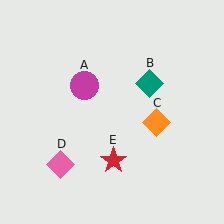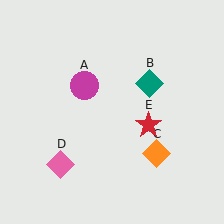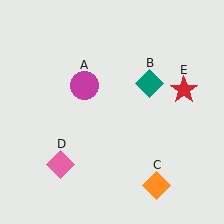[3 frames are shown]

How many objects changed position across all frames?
2 objects changed position: orange diamond (object C), red star (object E).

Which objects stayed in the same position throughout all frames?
Magenta circle (object A) and teal diamond (object B) and pink diamond (object D) remained stationary.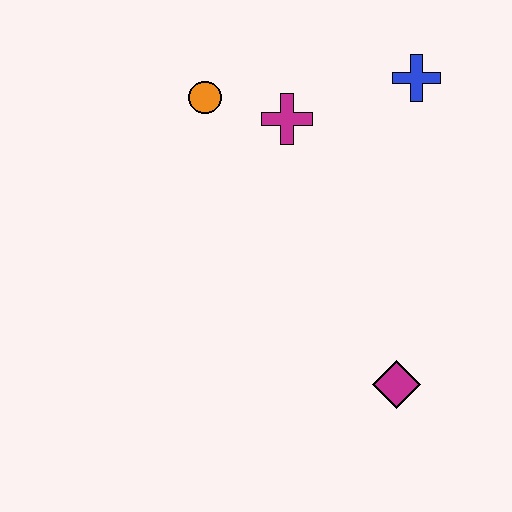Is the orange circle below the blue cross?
Yes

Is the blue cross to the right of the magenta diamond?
Yes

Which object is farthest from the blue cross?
The magenta diamond is farthest from the blue cross.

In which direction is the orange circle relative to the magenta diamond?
The orange circle is above the magenta diamond.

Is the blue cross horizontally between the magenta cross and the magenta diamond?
No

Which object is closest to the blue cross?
The magenta cross is closest to the blue cross.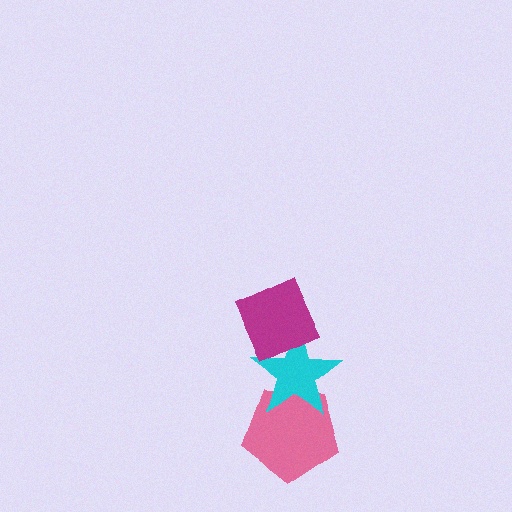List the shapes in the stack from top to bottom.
From top to bottom: the magenta diamond, the cyan star, the pink pentagon.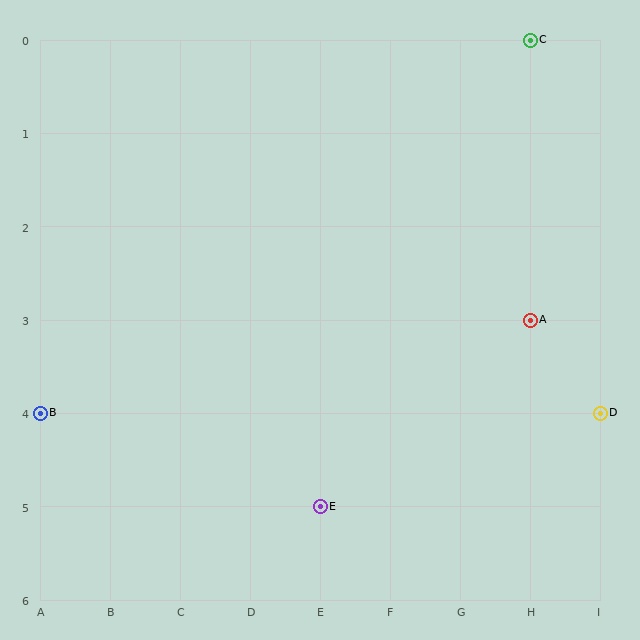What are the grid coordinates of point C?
Point C is at grid coordinates (H, 0).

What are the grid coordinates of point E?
Point E is at grid coordinates (E, 5).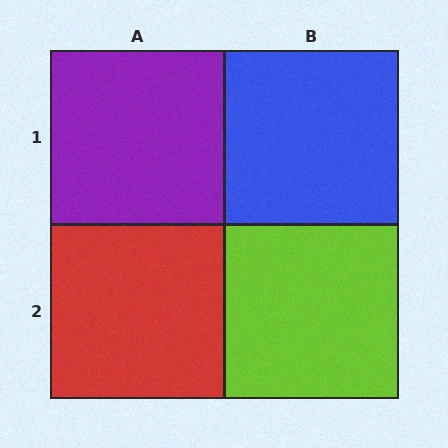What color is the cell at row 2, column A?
Red.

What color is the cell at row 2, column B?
Lime.